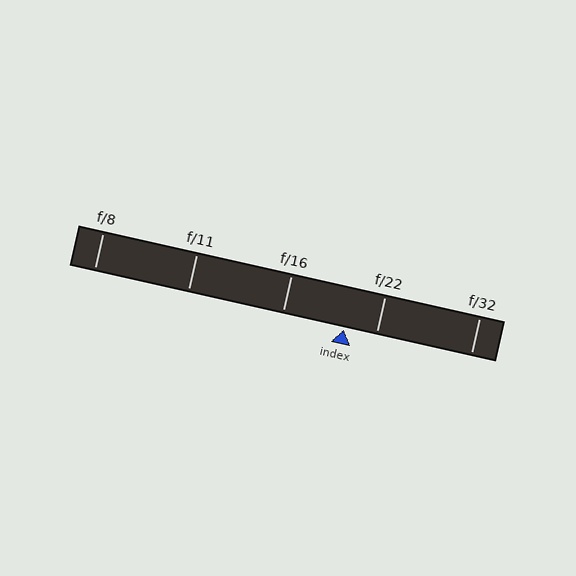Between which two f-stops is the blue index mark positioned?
The index mark is between f/16 and f/22.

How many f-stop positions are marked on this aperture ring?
There are 5 f-stop positions marked.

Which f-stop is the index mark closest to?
The index mark is closest to f/22.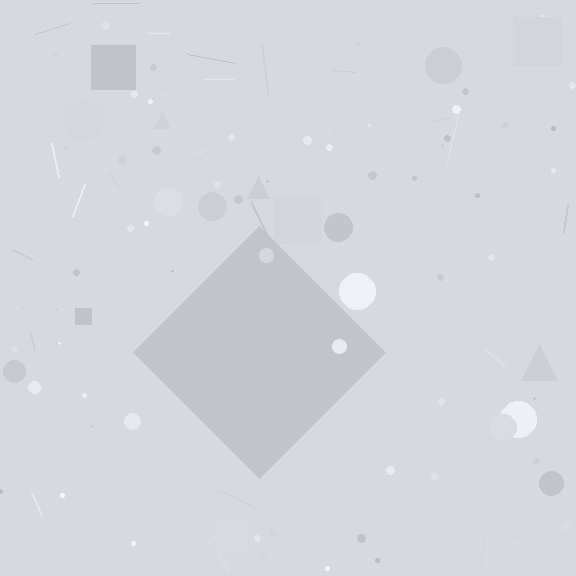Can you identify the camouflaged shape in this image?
The camouflaged shape is a diamond.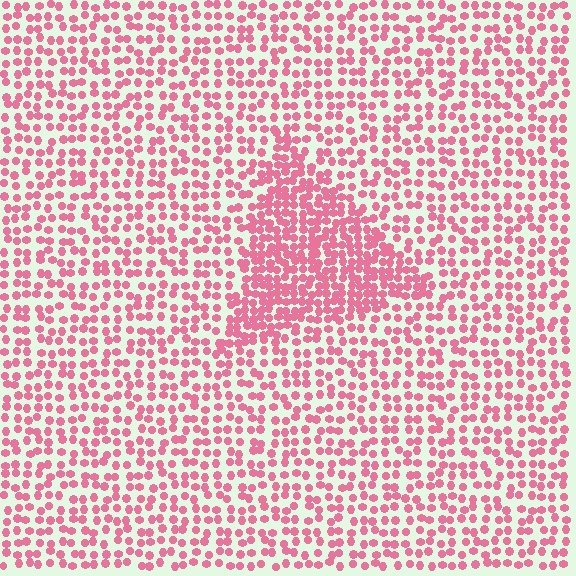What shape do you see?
I see a triangle.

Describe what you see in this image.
The image contains small pink elements arranged at two different densities. A triangle-shaped region is visible where the elements are more densely packed than the surrounding area.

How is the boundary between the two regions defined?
The boundary is defined by a change in element density (approximately 1.9x ratio). All elements are the same color, size, and shape.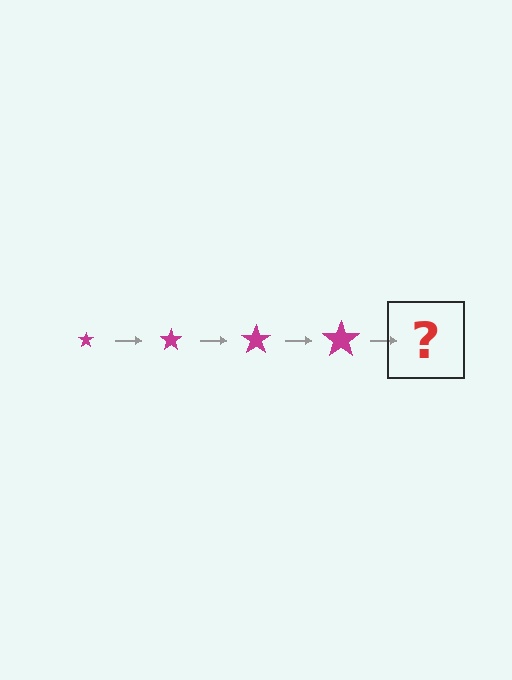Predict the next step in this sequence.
The next step is a magenta star, larger than the previous one.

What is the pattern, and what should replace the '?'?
The pattern is that the star gets progressively larger each step. The '?' should be a magenta star, larger than the previous one.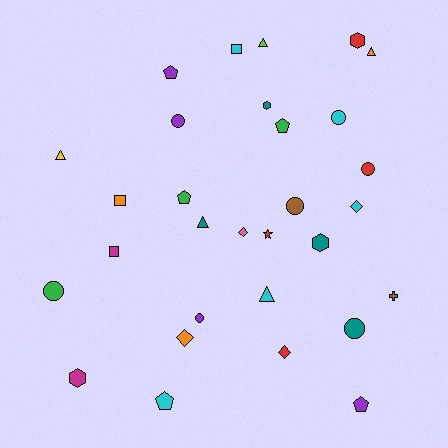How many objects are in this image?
There are 30 objects.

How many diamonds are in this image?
There are 4 diamonds.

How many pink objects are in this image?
There is 1 pink object.